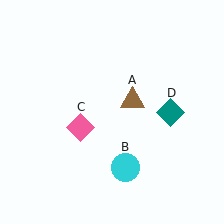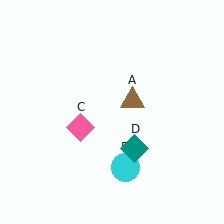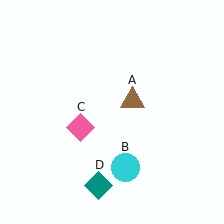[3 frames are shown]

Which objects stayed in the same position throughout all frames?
Brown triangle (object A) and cyan circle (object B) and pink diamond (object C) remained stationary.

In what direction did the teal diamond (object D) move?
The teal diamond (object D) moved down and to the left.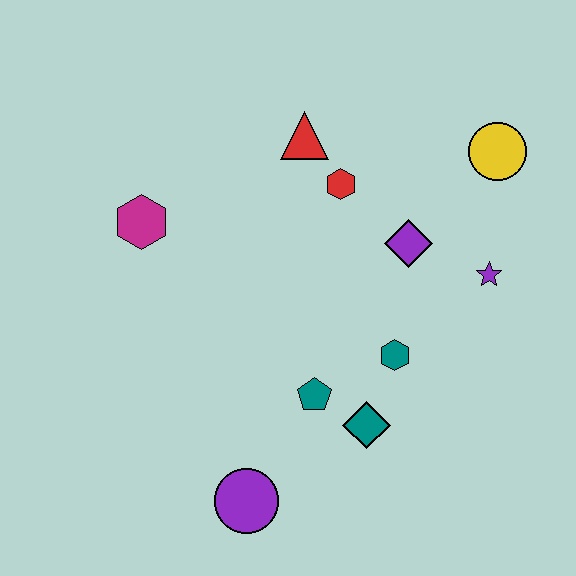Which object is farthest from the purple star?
The magenta hexagon is farthest from the purple star.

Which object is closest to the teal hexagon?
The teal diamond is closest to the teal hexagon.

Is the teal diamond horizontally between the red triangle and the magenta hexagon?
No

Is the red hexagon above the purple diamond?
Yes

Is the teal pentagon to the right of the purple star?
No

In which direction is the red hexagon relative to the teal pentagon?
The red hexagon is above the teal pentagon.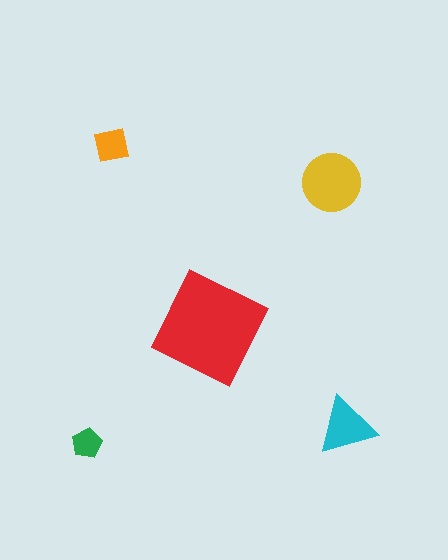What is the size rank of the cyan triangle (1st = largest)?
3rd.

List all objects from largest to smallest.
The red square, the yellow circle, the cyan triangle, the orange square, the green pentagon.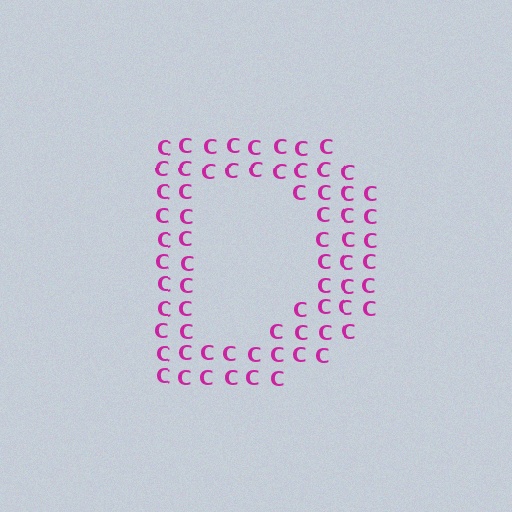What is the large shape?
The large shape is the letter D.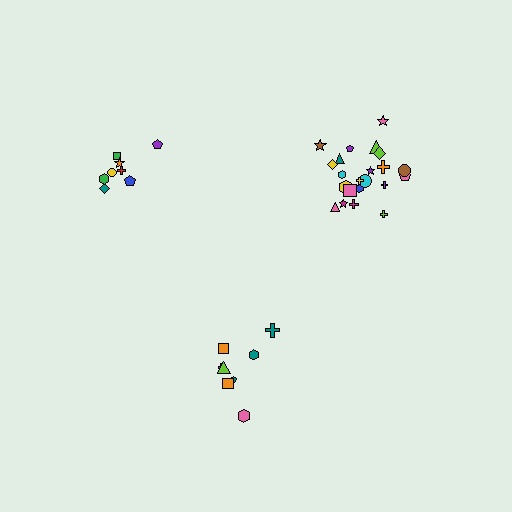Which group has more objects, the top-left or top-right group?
The top-right group.